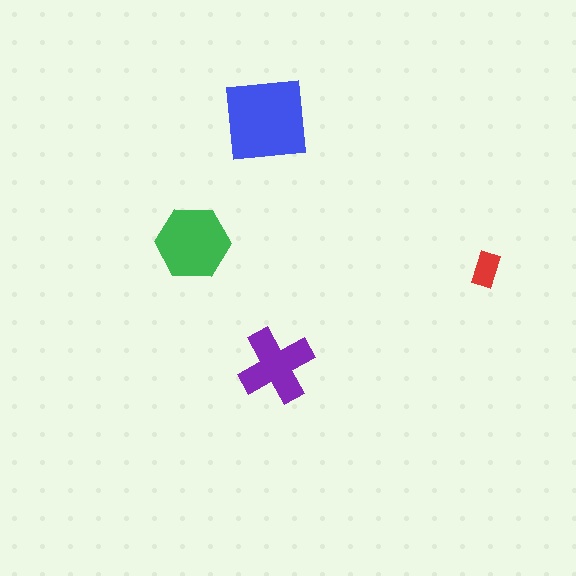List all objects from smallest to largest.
The red rectangle, the purple cross, the green hexagon, the blue square.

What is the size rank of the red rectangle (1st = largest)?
4th.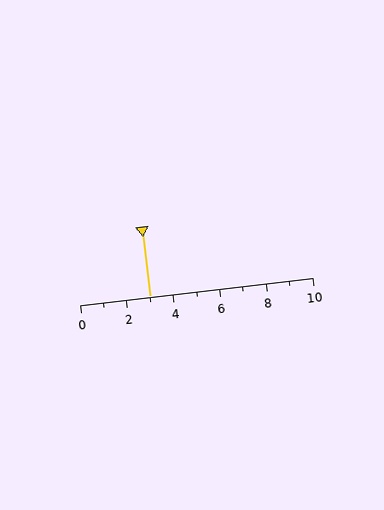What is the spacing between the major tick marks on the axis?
The major ticks are spaced 2 apart.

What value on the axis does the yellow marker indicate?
The marker indicates approximately 3.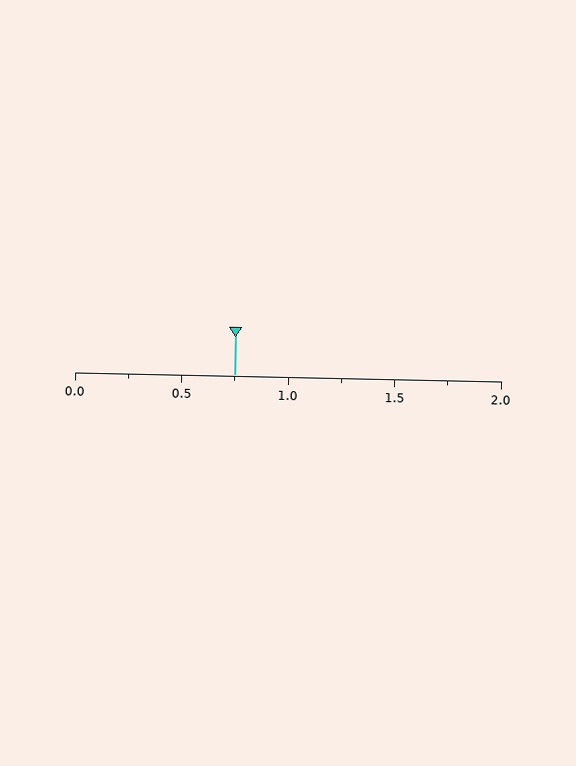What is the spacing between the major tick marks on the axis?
The major ticks are spaced 0.5 apart.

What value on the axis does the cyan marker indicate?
The marker indicates approximately 0.75.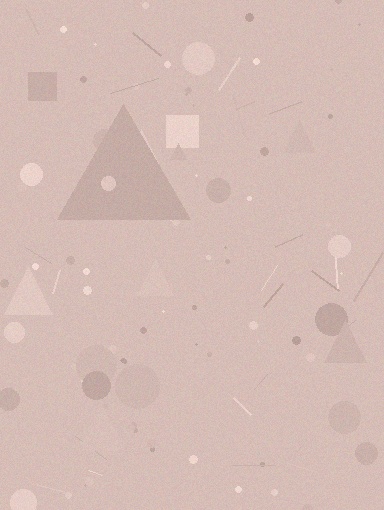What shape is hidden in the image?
A triangle is hidden in the image.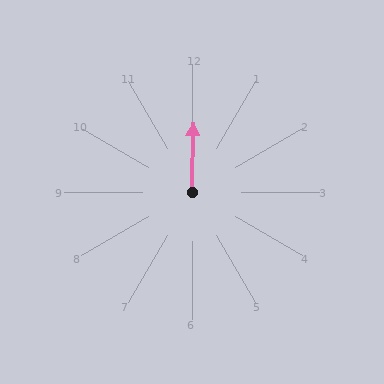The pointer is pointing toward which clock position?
Roughly 12 o'clock.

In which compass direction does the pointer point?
North.